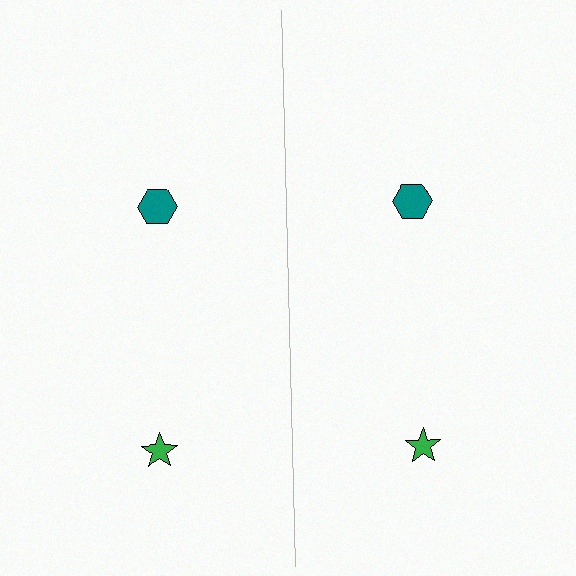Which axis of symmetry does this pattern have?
The pattern has a vertical axis of symmetry running through the center of the image.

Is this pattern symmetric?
Yes, this pattern has bilateral (reflection) symmetry.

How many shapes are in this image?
There are 4 shapes in this image.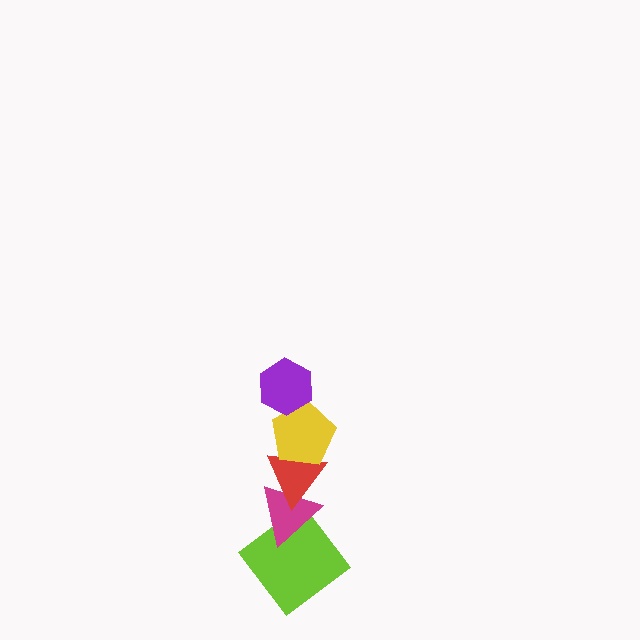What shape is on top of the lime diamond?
The magenta triangle is on top of the lime diamond.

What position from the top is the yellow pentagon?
The yellow pentagon is 2nd from the top.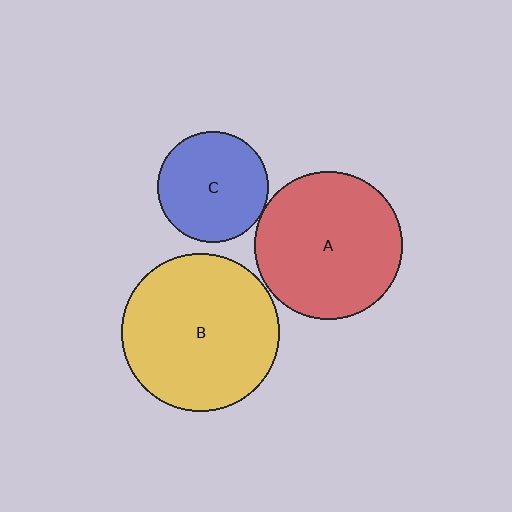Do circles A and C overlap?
Yes.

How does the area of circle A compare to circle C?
Approximately 1.8 times.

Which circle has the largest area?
Circle B (yellow).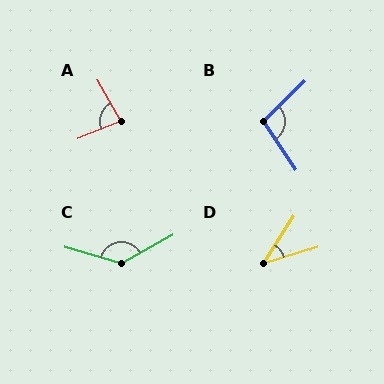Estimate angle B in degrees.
Approximately 100 degrees.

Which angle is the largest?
C, at approximately 135 degrees.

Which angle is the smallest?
D, at approximately 40 degrees.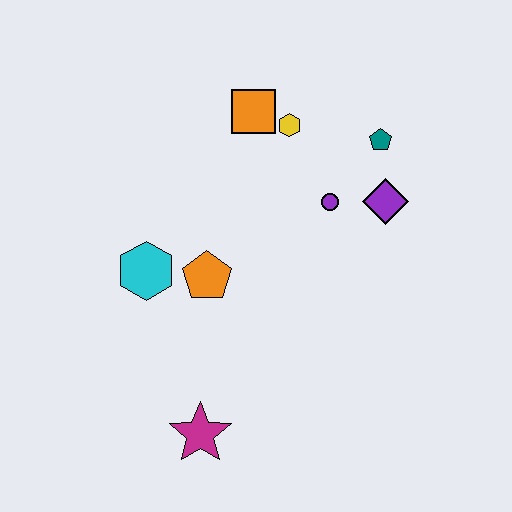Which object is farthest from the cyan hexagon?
The teal pentagon is farthest from the cyan hexagon.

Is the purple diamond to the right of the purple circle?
Yes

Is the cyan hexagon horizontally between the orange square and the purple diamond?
No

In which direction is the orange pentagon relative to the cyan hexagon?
The orange pentagon is to the right of the cyan hexagon.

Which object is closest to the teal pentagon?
The purple diamond is closest to the teal pentagon.